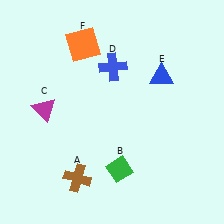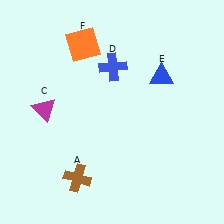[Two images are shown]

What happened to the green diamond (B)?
The green diamond (B) was removed in Image 2. It was in the bottom-right area of Image 1.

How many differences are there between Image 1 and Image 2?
There is 1 difference between the two images.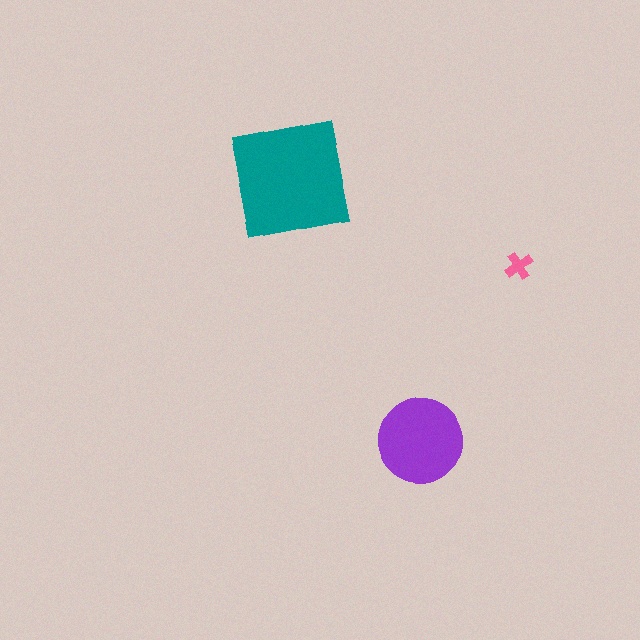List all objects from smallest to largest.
The pink cross, the purple circle, the teal square.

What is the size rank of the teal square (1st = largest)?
1st.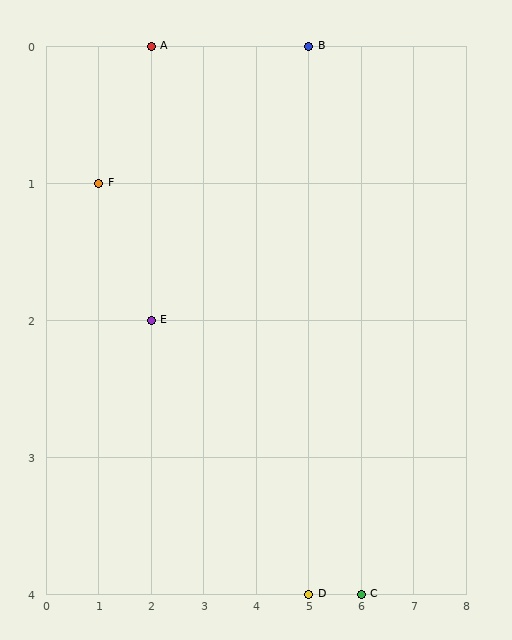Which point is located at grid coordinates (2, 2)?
Point E is at (2, 2).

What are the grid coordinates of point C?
Point C is at grid coordinates (6, 4).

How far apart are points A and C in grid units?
Points A and C are 4 columns and 4 rows apart (about 5.7 grid units diagonally).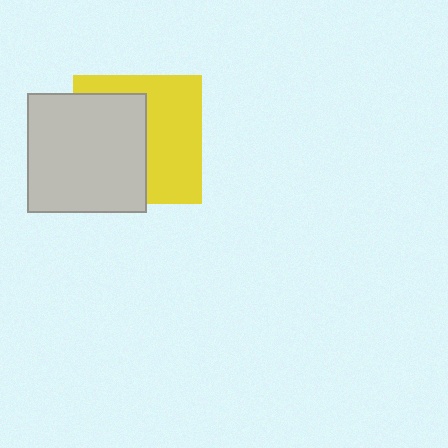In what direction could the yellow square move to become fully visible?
The yellow square could move right. That would shift it out from behind the light gray square entirely.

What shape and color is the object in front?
The object in front is a light gray square.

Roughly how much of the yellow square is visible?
About half of it is visible (roughly 50%).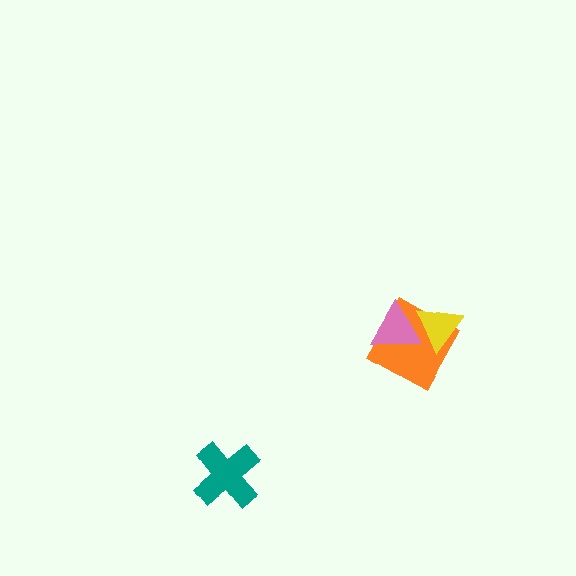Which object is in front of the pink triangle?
The yellow triangle is in front of the pink triangle.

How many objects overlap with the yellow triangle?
2 objects overlap with the yellow triangle.